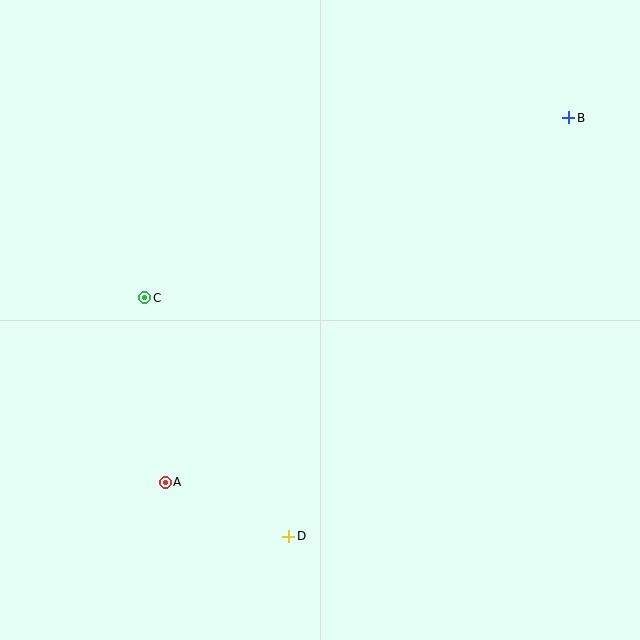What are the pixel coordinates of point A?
Point A is at (165, 482).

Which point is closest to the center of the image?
Point C at (145, 298) is closest to the center.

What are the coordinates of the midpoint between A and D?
The midpoint between A and D is at (227, 509).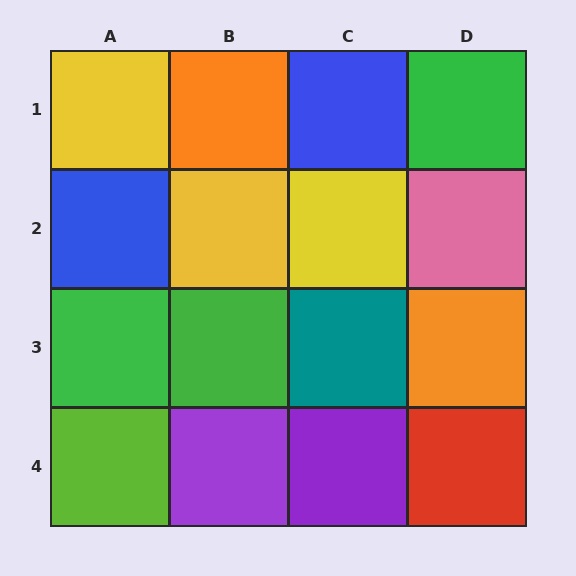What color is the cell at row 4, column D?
Red.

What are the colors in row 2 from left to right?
Blue, yellow, yellow, pink.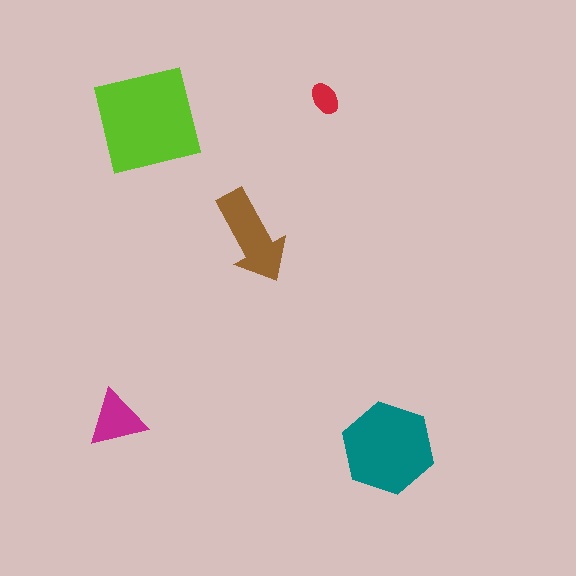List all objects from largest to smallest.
The lime square, the teal hexagon, the brown arrow, the magenta triangle, the red ellipse.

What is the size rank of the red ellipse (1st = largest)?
5th.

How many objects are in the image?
There are 5 objects in the image.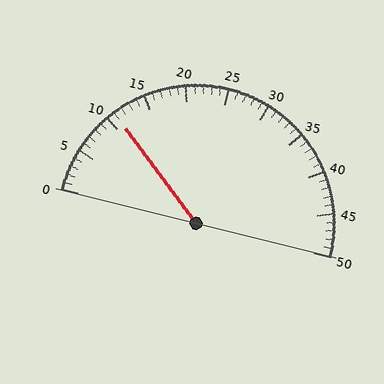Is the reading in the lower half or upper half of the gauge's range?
The reading is in the lower half of the range (0 to 50).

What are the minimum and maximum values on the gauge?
The gauge ranges from 0 to 50.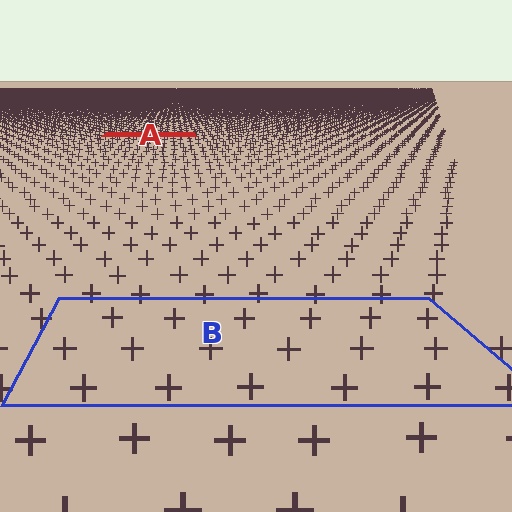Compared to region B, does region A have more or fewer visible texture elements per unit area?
Region A has more texture elements per unit area — they are packed more densely because it is farther away.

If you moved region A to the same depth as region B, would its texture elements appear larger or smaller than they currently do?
They would appear larger. At a closer depth, the same texture elements are projected at a bigger on-screen size.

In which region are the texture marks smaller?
The texture marks are smaller in region A, because it is farther away.